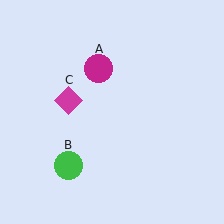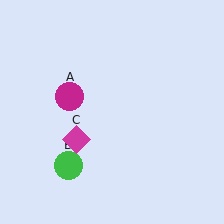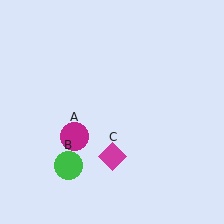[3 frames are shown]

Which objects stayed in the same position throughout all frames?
Green circle (object B) remained stationary.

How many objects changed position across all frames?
2 objects changed position: magenta circle (object A), magenta diamond (object C).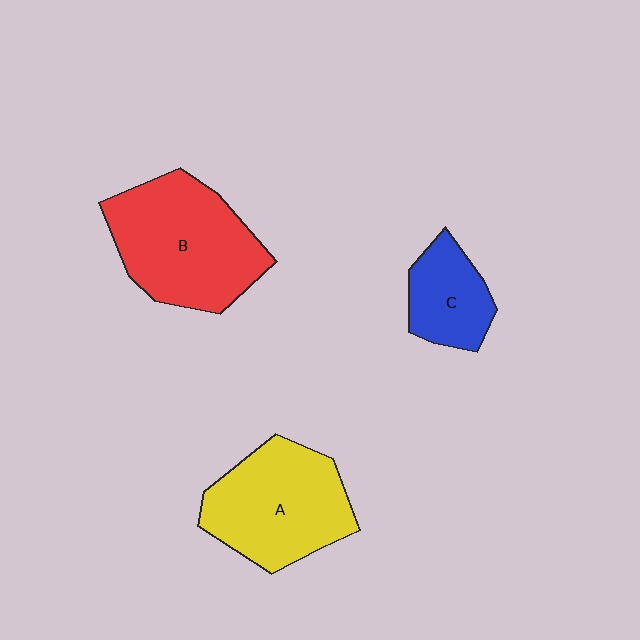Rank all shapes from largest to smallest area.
From largest to smallest: B (red), A (yellow), C (blue).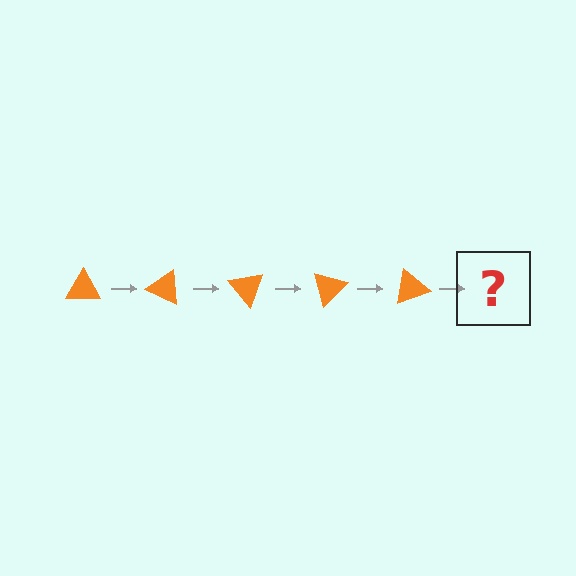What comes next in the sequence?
The next element should be an orange triangle rotated 125 degrees.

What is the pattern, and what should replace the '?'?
The pattern is that the triangle rotates 25 degrees each step. The '?' should be an orange triangle rotated 125 degrees.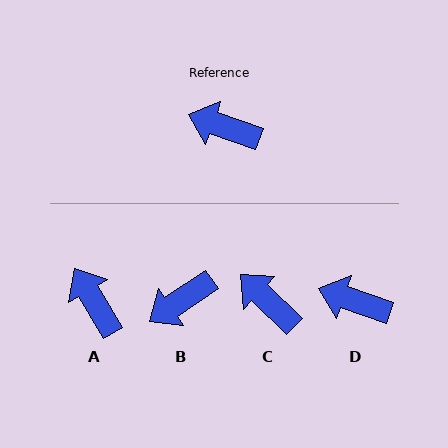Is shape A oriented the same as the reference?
No, it is off by about 40 degrees.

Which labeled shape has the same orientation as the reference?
D.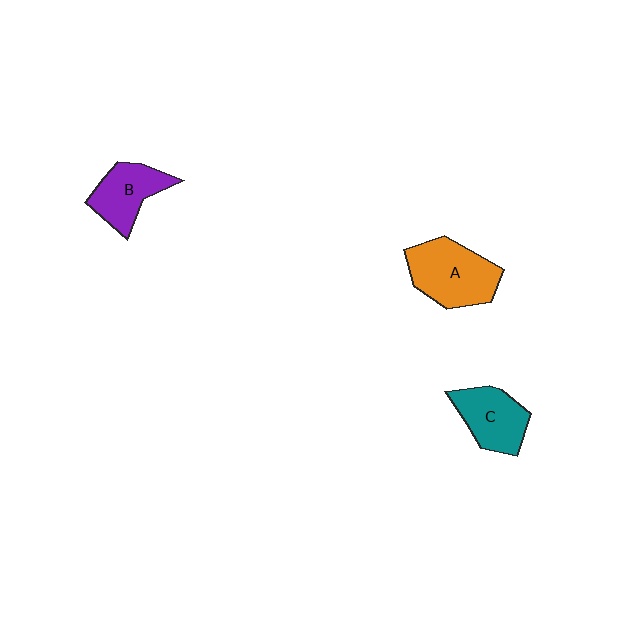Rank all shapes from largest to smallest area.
From largest to smallest: A (orange), C (teal), B (purple).